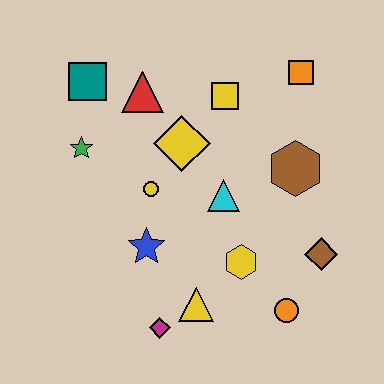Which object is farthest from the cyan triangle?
The teal square is farthest from the cyan triangle.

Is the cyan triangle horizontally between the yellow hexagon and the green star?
Yes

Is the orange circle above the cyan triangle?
No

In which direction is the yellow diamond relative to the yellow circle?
The yellow diamond is above the yellow circle.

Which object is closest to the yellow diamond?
The yellow circle is closest to the yellow diamond.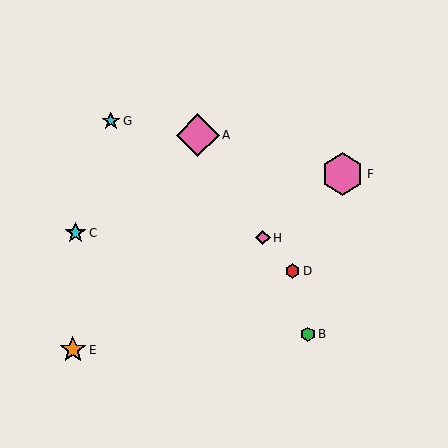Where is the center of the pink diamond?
The center of the pink diamond is at (263, 238).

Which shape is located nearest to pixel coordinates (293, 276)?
The red hexagon (labeled D) at (292, 271) is nearest to that location.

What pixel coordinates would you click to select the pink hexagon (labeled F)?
Click at (343, 174) to select the pink hexagon F.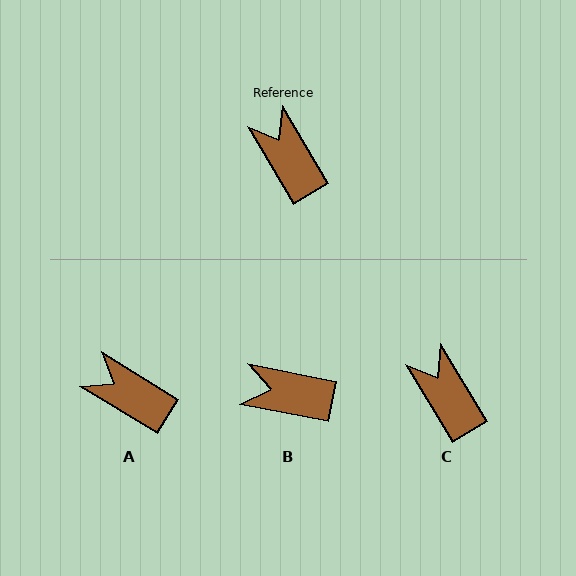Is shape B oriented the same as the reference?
No, it is off by about 48 degrees.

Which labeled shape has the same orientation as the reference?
C.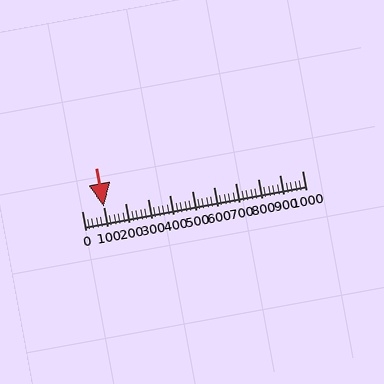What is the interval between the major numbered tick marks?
The major tick marks are spaced 100 units apart.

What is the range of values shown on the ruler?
The ruler shows values from 0 to 1000.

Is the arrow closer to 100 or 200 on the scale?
The arrow is closer to 100.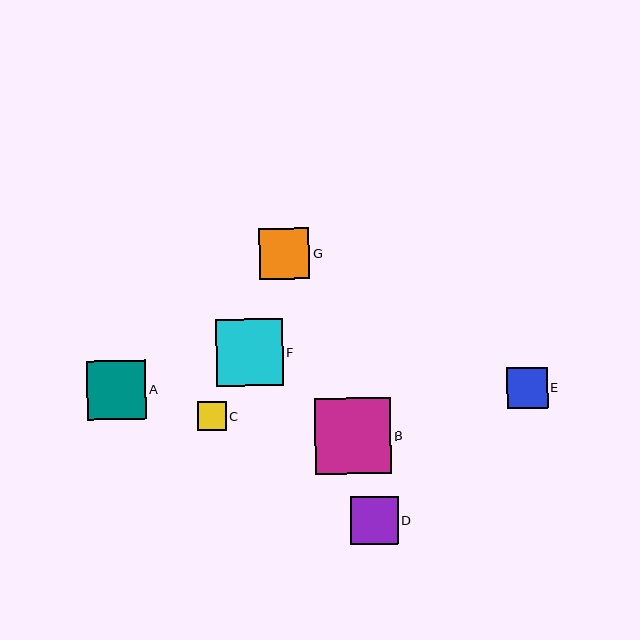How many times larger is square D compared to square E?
Square D is approximately 1.2 times the size of square E.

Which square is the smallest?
Square C is the smallest with a size of approximately 29 pixels.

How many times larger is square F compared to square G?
Square F is approximately 1.3 times the size of square G.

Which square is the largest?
Square B is the largest with a size of approximately 76 pixels.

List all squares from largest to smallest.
From largest to smallest: B, F, A, G, D, E, C.